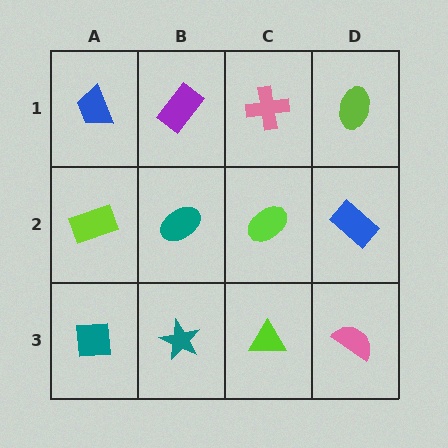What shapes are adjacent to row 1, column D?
A blue rectangle (row 2, column D), a pink cross (row 1, column C).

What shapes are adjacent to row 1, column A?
A lime rectangle (row 2, column A), a purple rectangle (row 1, column B).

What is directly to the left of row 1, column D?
A pink cross.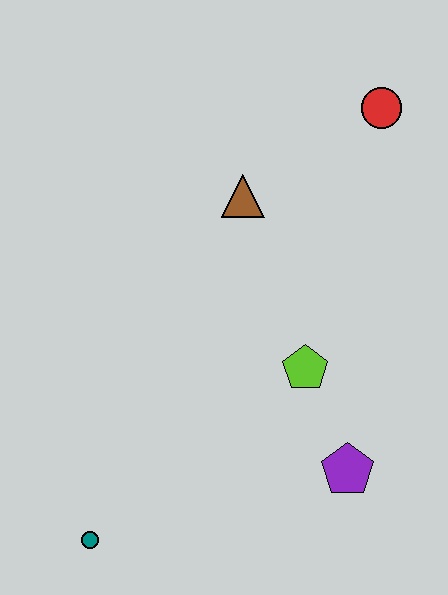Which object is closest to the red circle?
The brown triangle is closest to the red circle.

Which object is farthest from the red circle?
The teal circle is farthest from the red circle.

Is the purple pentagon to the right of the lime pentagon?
Yes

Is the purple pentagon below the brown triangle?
Yes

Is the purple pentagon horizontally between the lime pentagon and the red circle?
Yes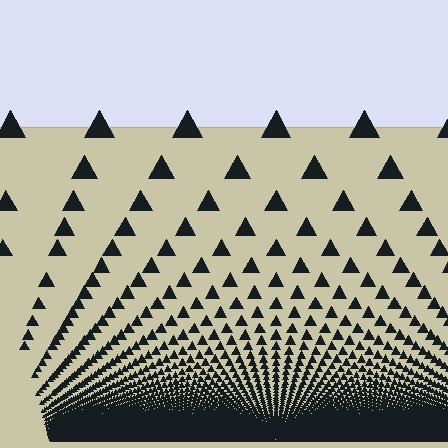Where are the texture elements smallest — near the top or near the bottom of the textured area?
Near the bottom.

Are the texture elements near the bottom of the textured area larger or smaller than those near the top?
Smaller. The gradient is inverted — elements near the bottom are smaller and denser.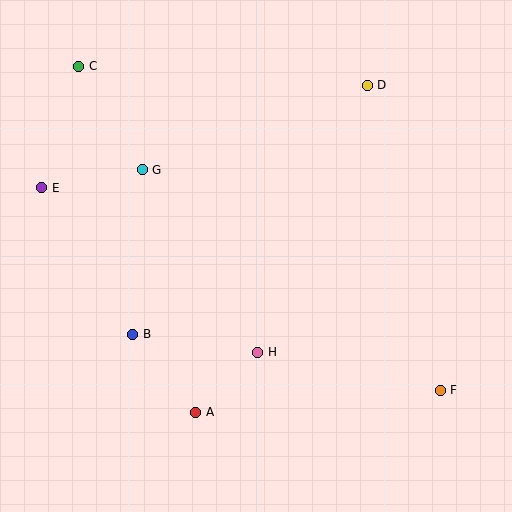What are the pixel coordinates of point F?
Point F is at (440, 390).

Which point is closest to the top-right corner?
Point D is closest to the top-right corner.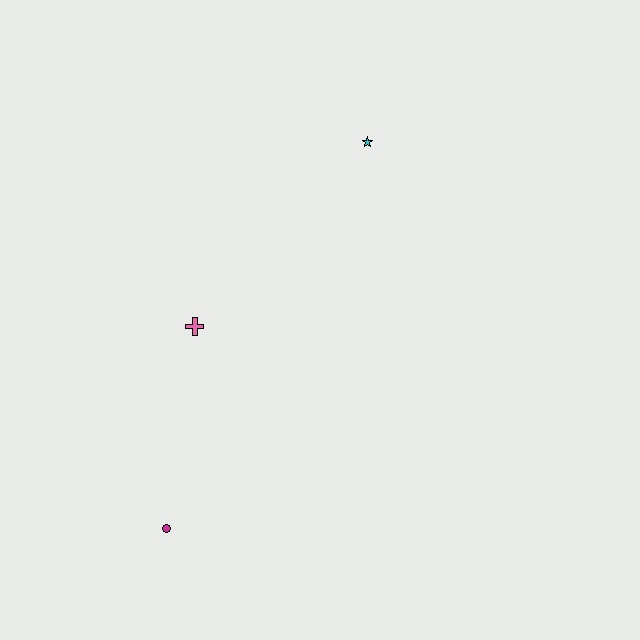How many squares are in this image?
There are no squares.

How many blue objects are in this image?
There are no blue objects.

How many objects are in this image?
There are 3 objects.